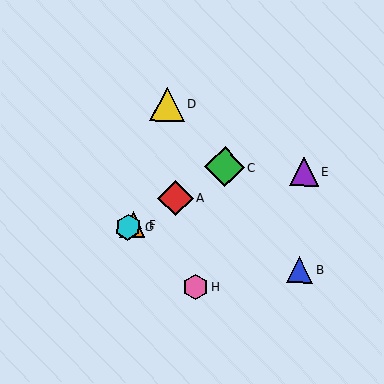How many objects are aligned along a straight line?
4 objects (A, C, F, G) are aligned along a straight line.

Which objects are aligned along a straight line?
Objects A, C, F, G are aligned along a straight line.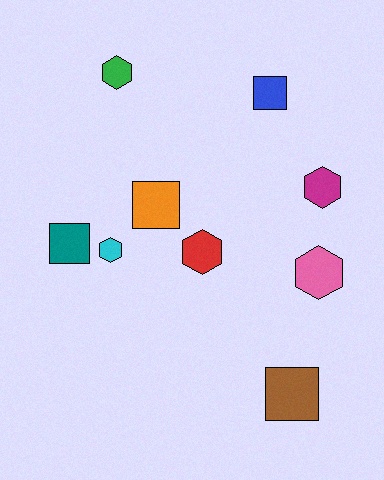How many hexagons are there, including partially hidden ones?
There are 5 hexagons.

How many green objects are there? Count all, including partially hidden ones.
There is 1 green object.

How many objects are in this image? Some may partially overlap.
There are 9 objects.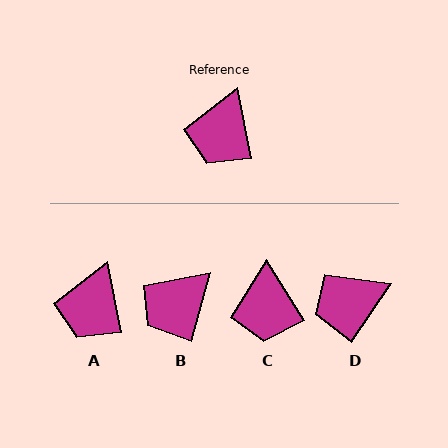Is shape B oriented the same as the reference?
No, it is off by about 27 degrees.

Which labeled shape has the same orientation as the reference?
A.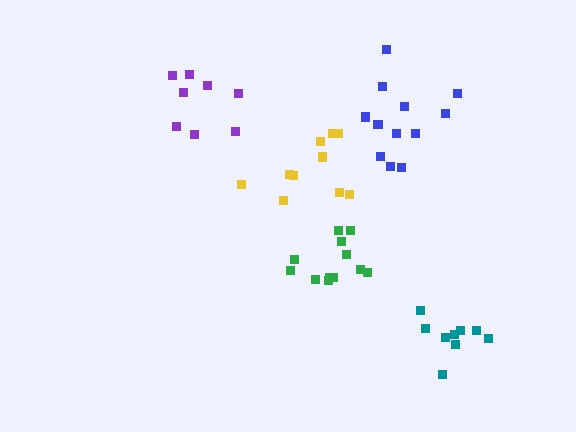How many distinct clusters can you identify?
There are 5 distinct clusters.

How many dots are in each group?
Group 1: 8 dots, Group 2: 12 dots, Group 3: 12 dots, Group 4: 9 dots, Group 5: 10 dots (51 total).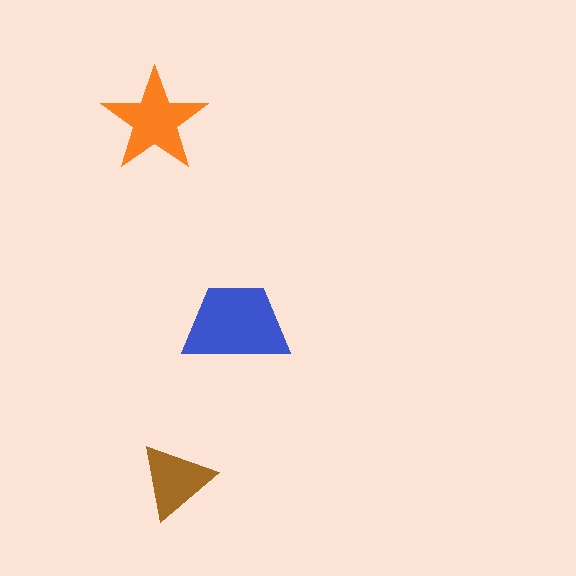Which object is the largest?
The blue trapezoid.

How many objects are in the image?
There are 3 objects in the image.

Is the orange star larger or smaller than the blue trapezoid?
Smaller.